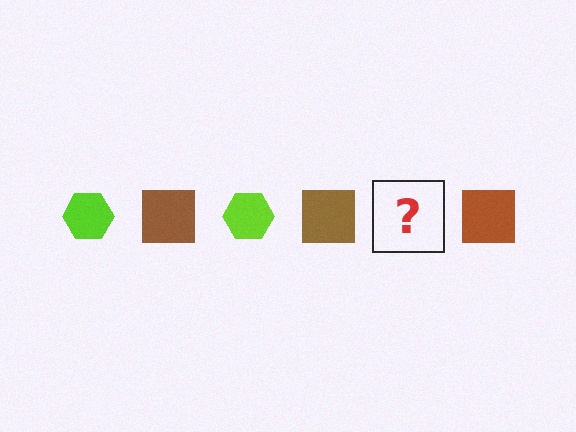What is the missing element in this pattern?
The missing element is a lime hexagon.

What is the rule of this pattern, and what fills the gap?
The rule is that the pattern alternates between lime hexagon and brown square. The gap should be filled with a lime hexagon.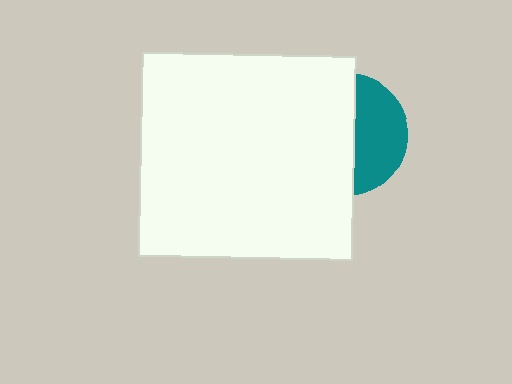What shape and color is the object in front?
The object in front is a white rectangle.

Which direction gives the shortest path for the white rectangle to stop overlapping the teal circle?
Moving left gives the shortest separation.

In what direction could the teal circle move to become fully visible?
The teal circle could move right. That would shift it out from behind the white rectangle entirely.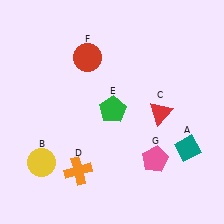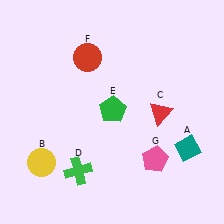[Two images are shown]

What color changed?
The cross (D) changed from orange in Image 1 to green in Image 2.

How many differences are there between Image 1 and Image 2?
There is 1 difference between the two images.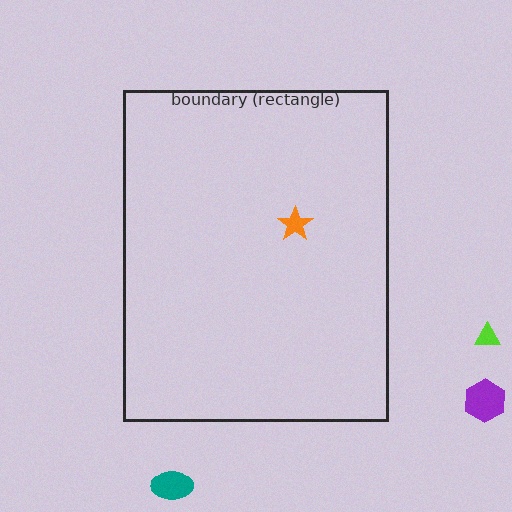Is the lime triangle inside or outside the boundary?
Outside.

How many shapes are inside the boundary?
1 inside, 3 outside.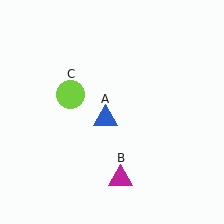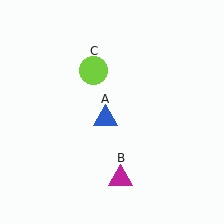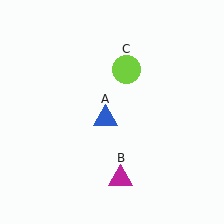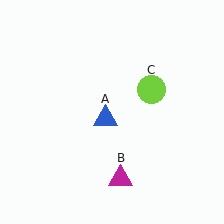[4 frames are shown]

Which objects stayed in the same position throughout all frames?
Blue triangle (object A) and magenta triangle (object B) remained stationary.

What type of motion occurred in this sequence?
The lime circle (object C) rotated clockwise around the center of the scene.